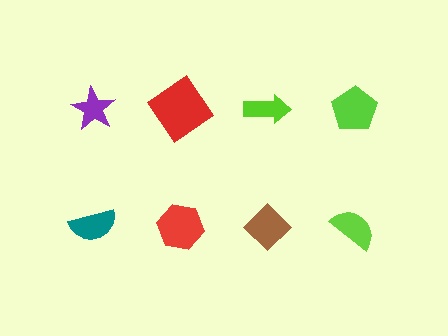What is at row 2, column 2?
A red hexagon.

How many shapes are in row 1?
4 shapes.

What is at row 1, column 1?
A purple star.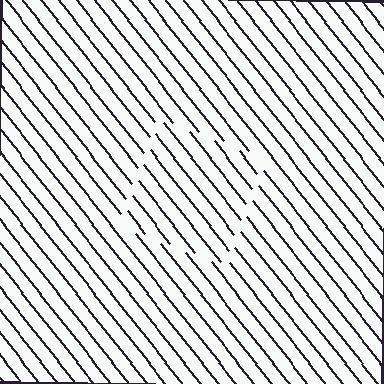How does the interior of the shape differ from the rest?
The interior of the shape contains the same grating, shifted by half a period — the contour is defined by the phase discontinuity where line-ends from the inner and outer gratings abut.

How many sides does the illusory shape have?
4 sides — the line-ends trace a square.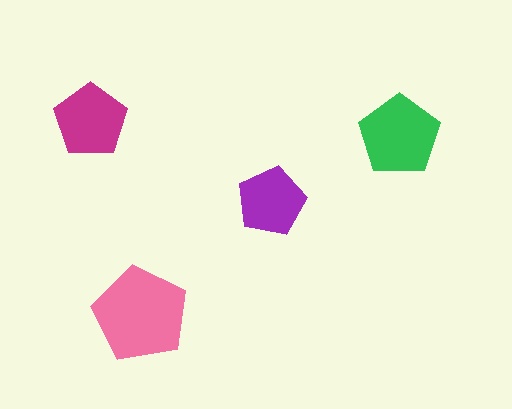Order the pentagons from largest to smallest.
the pink one, the green one, the magenta one, the purple one.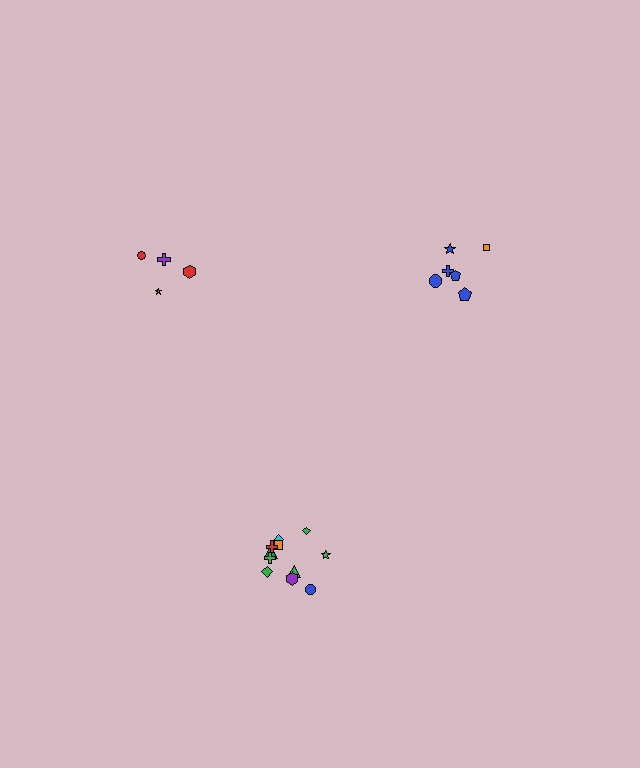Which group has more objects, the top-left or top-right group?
The top-right group.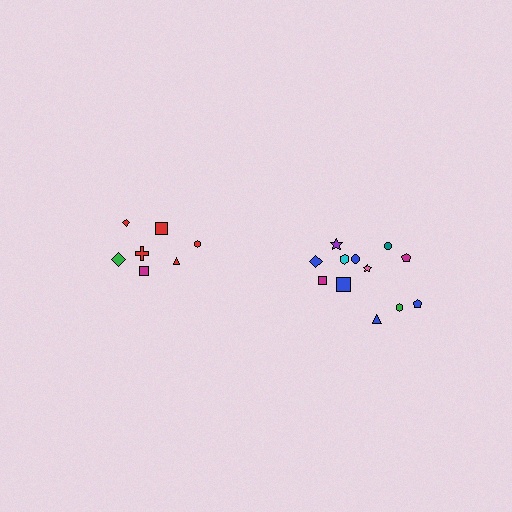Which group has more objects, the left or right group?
The right group.